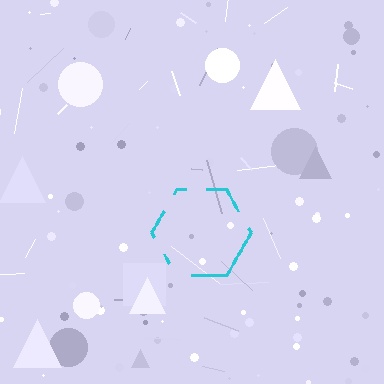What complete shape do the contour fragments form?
The contour fragments form a hexagon.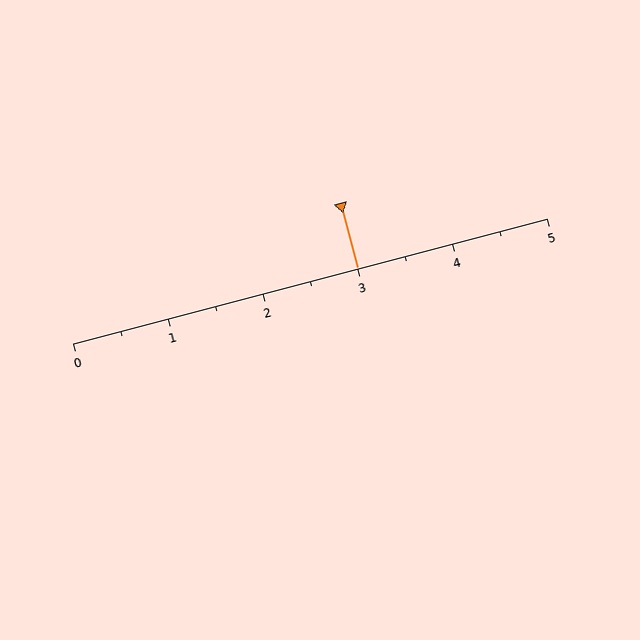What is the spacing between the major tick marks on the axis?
The major ticks are spaced 1 apart.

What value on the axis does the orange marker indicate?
The marker indicates approximately 3.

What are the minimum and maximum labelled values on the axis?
The axis runs from 0 to 5.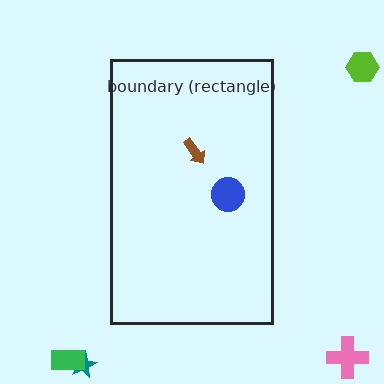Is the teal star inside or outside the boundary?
Outside.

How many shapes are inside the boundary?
2 inside, 4 outside.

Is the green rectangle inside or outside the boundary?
Outside.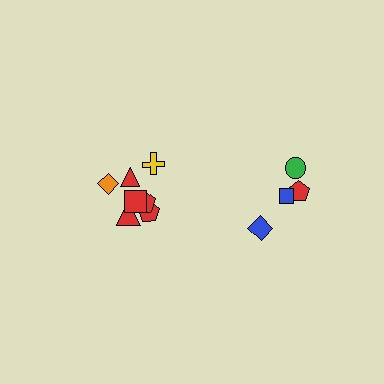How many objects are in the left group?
There are 7 objects.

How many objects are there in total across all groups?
There are 11 objects.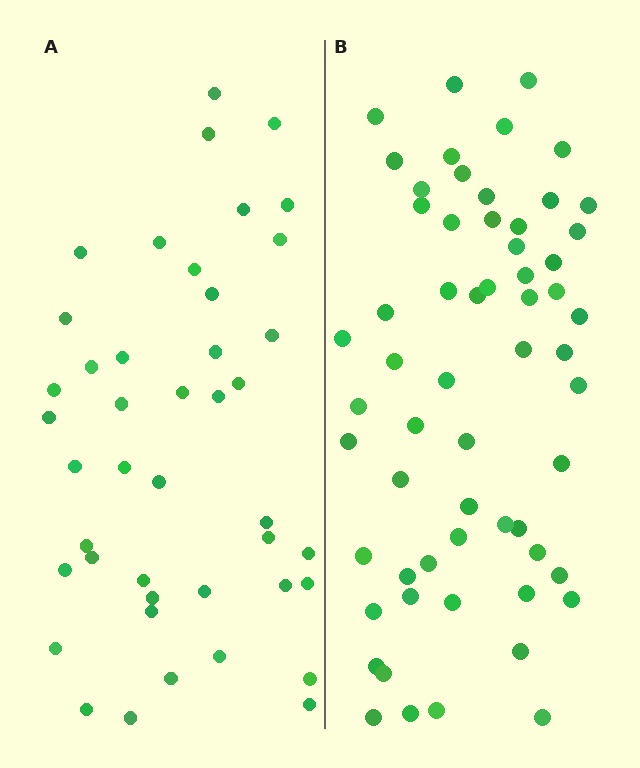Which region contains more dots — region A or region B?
Region B (the right region) has more dots.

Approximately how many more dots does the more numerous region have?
Region B has approximately 15 more dots than region A.